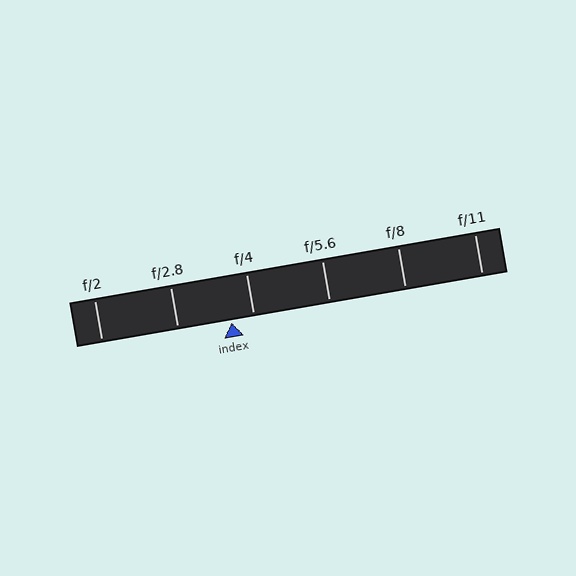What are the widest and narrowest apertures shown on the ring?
The widest aperture shown is f/2 and the narrowest is f/11.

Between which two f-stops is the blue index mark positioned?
The index mark is between f/2.8 and f/4.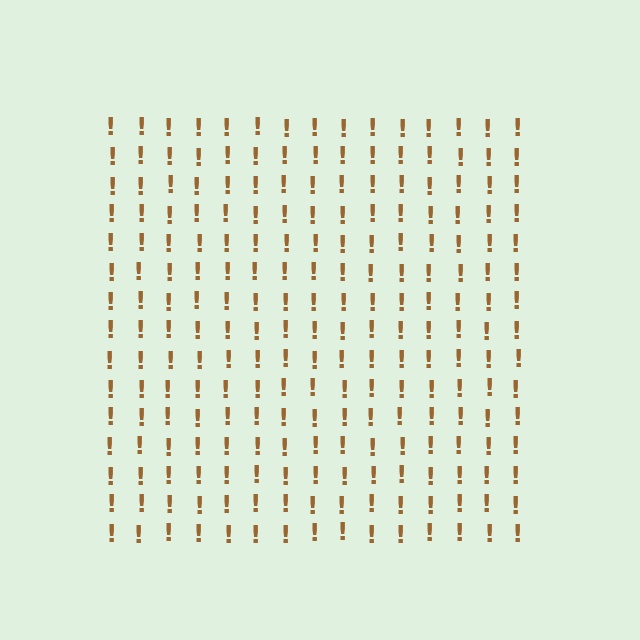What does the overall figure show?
The overall figure shows a square.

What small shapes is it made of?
It is made of small exclamation marks.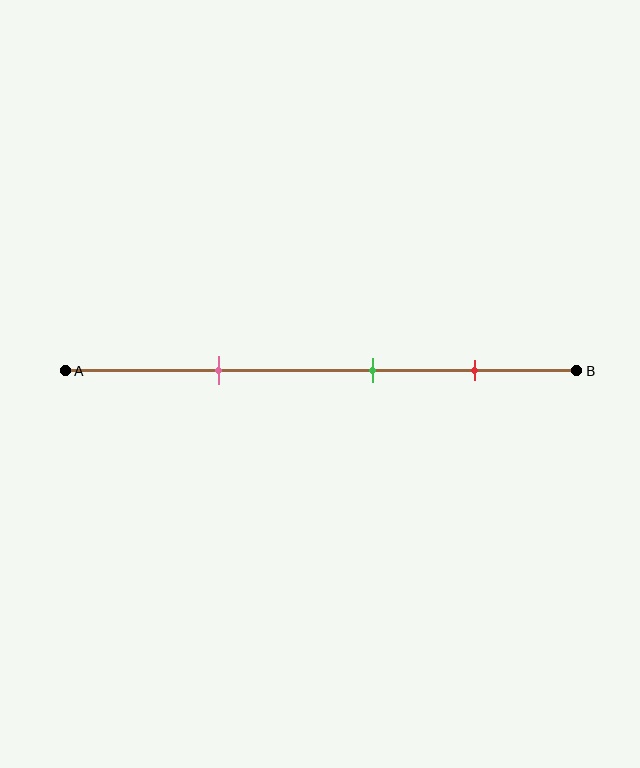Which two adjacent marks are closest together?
The green and red marks are the closest adjacent pair.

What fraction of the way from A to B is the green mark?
The green mark is approximately 60% (0.6) of the way from A to B.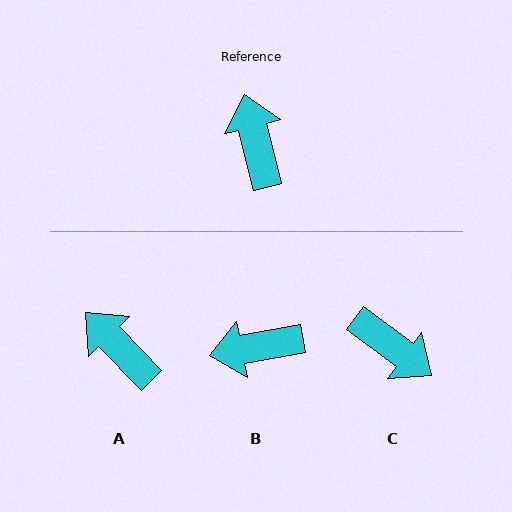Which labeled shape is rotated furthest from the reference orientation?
C, about 141 degrees away.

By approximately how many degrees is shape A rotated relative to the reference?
Approximately 30 degrees counter-clockwise.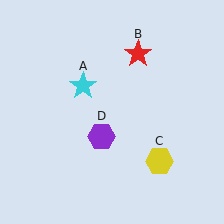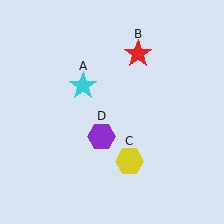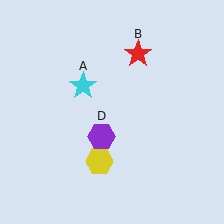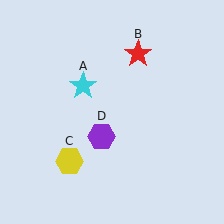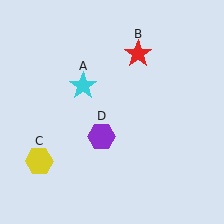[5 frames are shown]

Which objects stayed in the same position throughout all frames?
Cyan star (object A) and red star (object B) and purple hexagon (object D) remained stationary.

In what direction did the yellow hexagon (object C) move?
The yellow hexagon (object C) moved left.